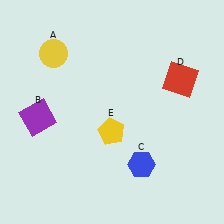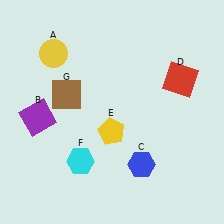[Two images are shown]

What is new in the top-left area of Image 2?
A brown square (G) was added in the top-left area of Image 2.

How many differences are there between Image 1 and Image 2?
There are 2 differences between the two images.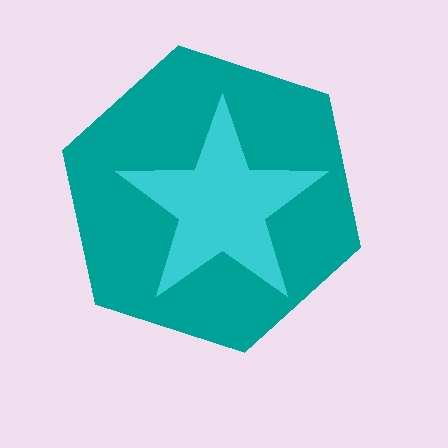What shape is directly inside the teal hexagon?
The cyan star.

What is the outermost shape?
The teal hexagon.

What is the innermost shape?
The cyan star.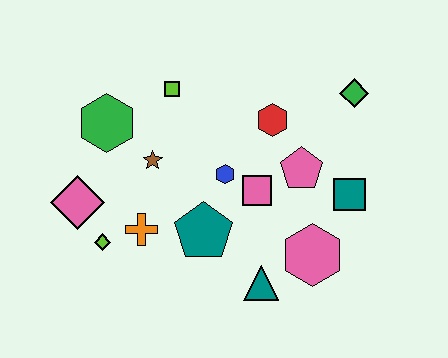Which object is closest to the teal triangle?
The pink hexagon is closest to the teal triangle.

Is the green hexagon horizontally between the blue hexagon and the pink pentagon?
No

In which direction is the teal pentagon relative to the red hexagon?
The teal pentagon is below the red hexagon.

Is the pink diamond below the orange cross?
No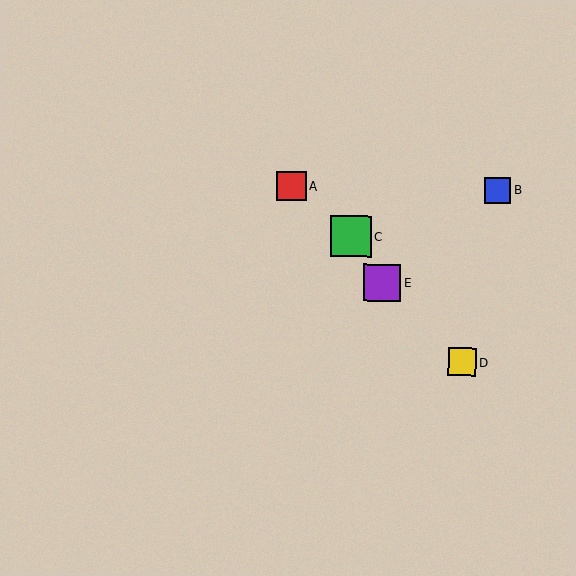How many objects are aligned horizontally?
2 objects (A, B) are aligned horizontally.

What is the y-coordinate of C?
Object C is at y≈236.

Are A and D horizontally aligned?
No, A is at y≈186 and D is at y≈362.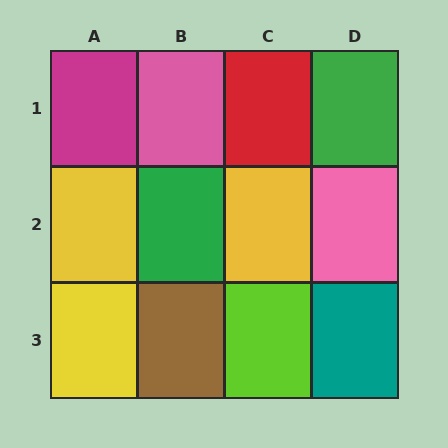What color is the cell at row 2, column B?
Green.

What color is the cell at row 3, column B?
Brown.